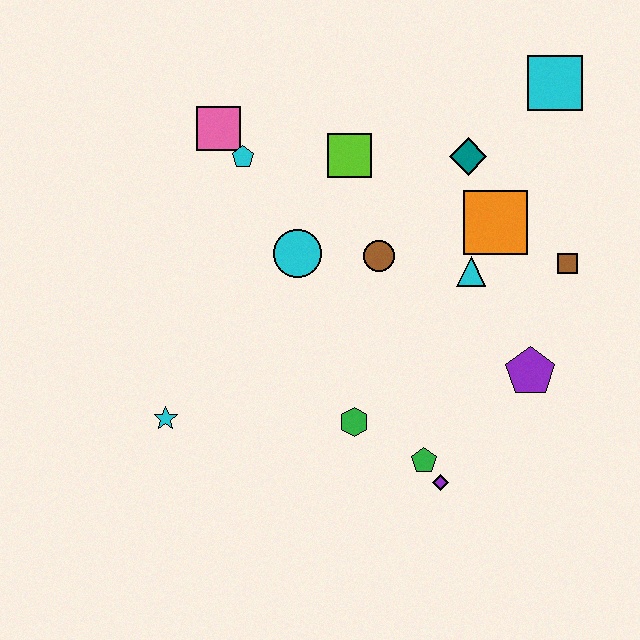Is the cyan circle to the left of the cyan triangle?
Yes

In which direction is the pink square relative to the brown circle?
The pink square is to the left of the brown circle.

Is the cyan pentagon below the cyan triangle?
No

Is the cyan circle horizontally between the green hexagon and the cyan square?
No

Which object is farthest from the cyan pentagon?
The purple diamond is farthest from the cyan pentagon.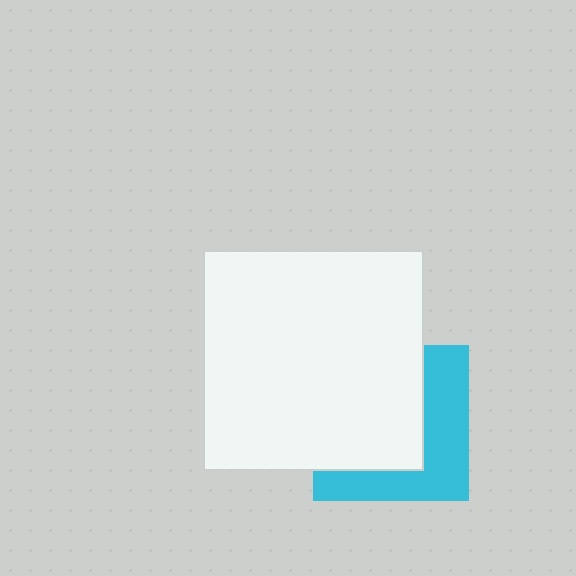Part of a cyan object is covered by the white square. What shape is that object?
It is a square.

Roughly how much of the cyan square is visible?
A small part of it is visible (roughly 43%).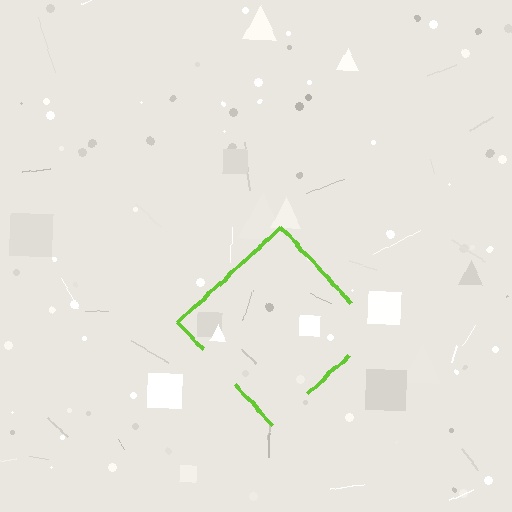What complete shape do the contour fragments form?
The contour fragments form a diamond.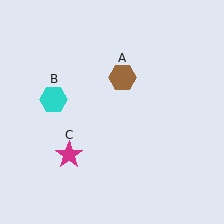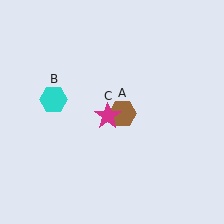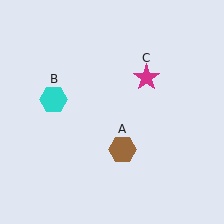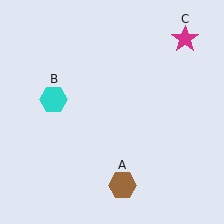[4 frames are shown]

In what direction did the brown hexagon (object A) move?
The brown hexagon (object A) moved down.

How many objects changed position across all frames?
2 objects changed position: brown hexagon (object A), magenta star (object C).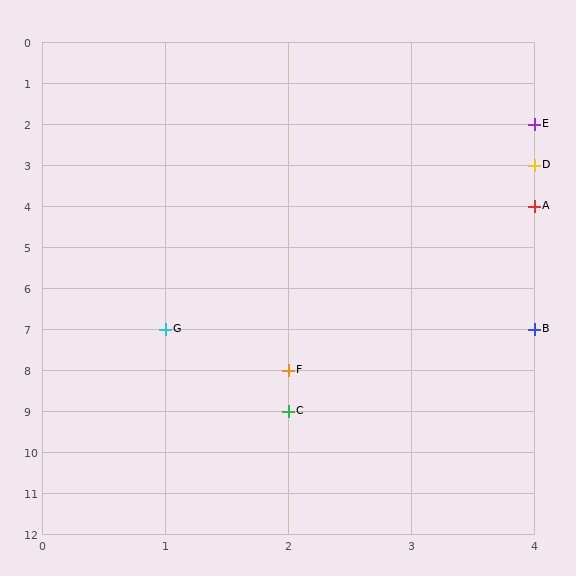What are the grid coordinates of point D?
Point D is at grid coordinates (4, 3).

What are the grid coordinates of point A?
Point A is at grid coordinates (4, 4).